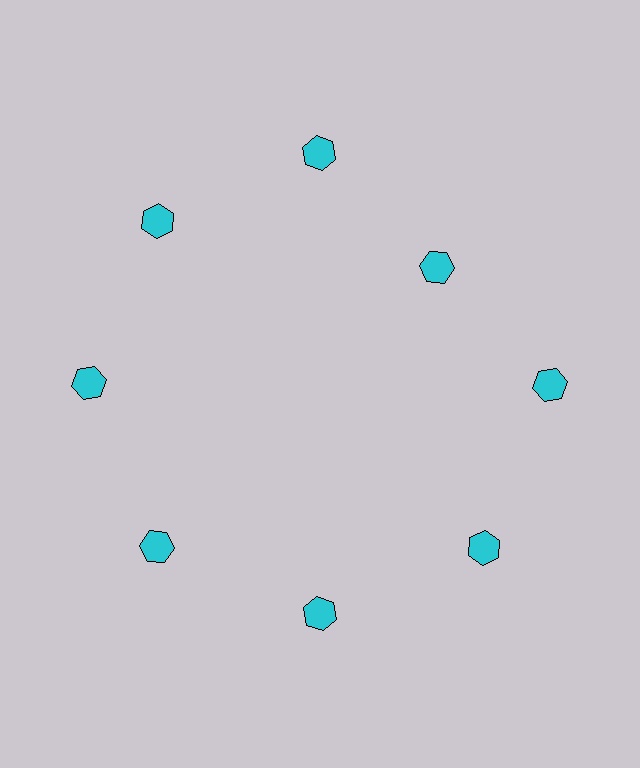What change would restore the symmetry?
The symmetry would be restored by moving it outward, back onto the ring so that all 8 hexagons sit at equal angles and equal distance from the center.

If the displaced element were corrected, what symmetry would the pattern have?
It would have 8-fold rotational symmetry — the pattern would map onto itself every 45 degrees.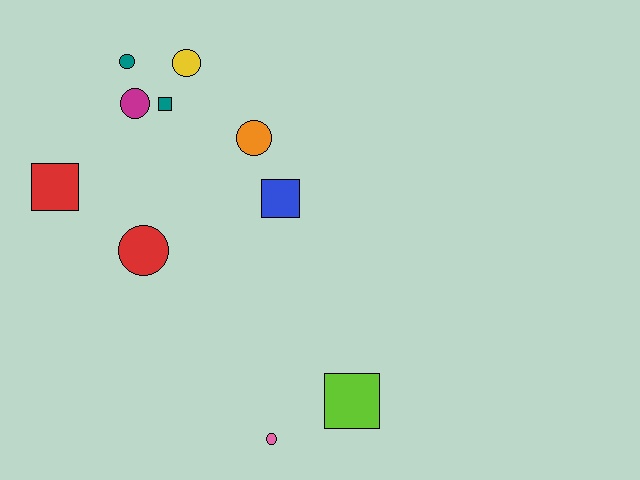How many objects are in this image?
There are 10 objects.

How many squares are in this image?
There are 4 squares.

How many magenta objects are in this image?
There is 1 magenta object.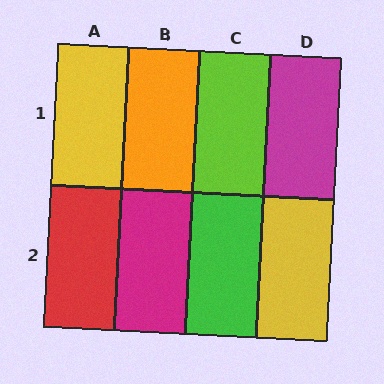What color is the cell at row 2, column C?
Green.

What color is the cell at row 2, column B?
Magenta.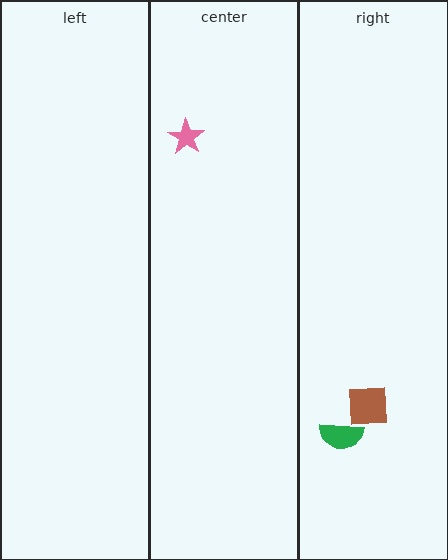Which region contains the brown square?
The right region.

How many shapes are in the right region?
2.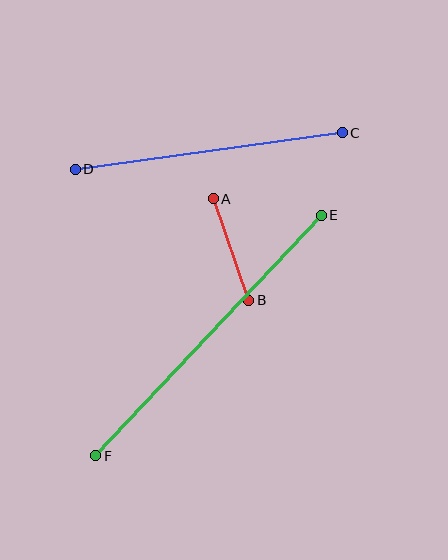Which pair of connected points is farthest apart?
Points E and F are farthest apart.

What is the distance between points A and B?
The distance is approximately 107 pixels.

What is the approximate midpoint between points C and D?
The midpoint is at approximately (209, 151) pixels.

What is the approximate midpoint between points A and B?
The midpoint is at approximately (231, 249) pixels.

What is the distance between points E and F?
The distance is approximately 330 pixels.